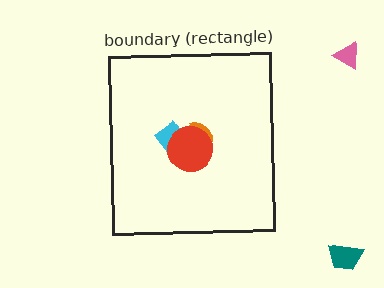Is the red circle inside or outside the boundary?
Inside.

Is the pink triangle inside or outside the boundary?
Outside.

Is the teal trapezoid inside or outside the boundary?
Outside.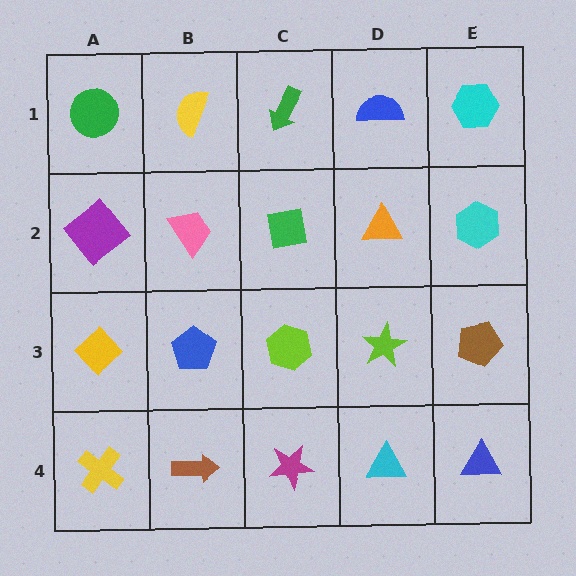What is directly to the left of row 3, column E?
A lime star.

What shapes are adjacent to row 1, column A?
A purple diamond (row 2, column A), a yellow semicircle (row 1, column B).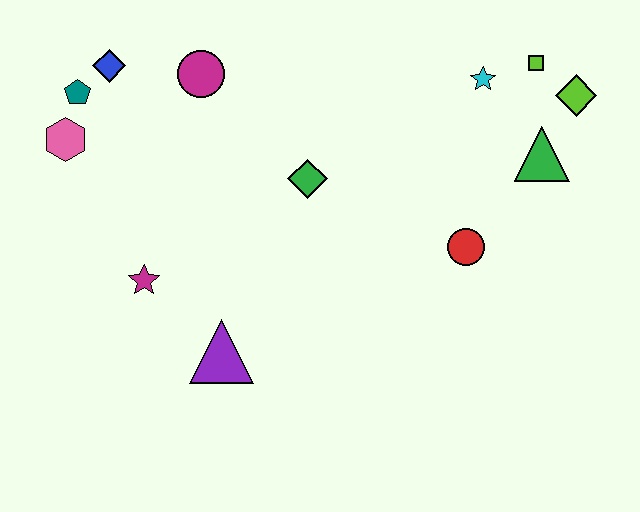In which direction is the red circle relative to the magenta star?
The red circle is to the right of the magenta star.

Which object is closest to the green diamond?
The magenta circle is closest to the green diamond.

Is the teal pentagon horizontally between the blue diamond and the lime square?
No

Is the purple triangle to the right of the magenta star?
Yes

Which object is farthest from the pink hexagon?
The lime diamond is farthest from the pink hexagon.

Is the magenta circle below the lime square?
Yes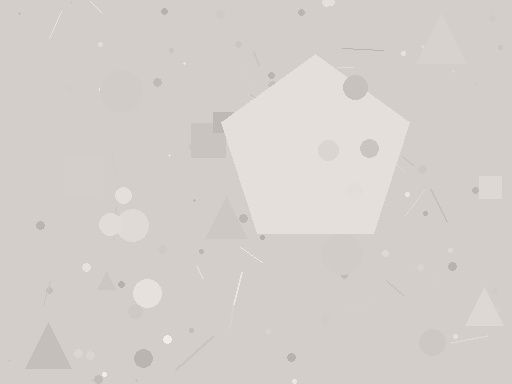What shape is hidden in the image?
A pentagon is hidden in the image.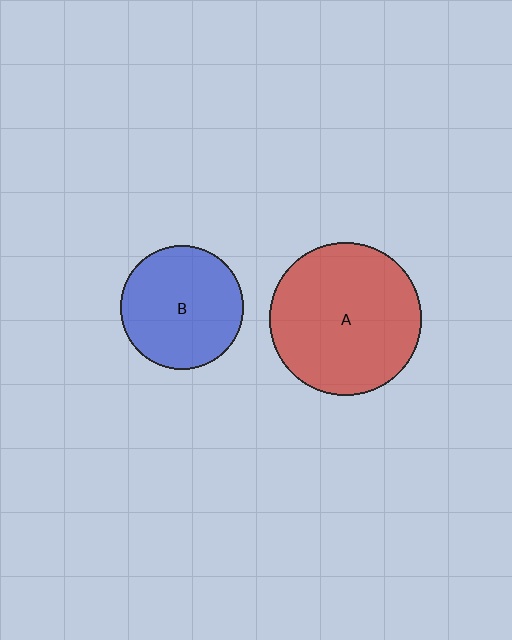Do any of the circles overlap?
No, none of the circles overlap.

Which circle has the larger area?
Circle A (red).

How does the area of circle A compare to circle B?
Approximately 1.5 times.